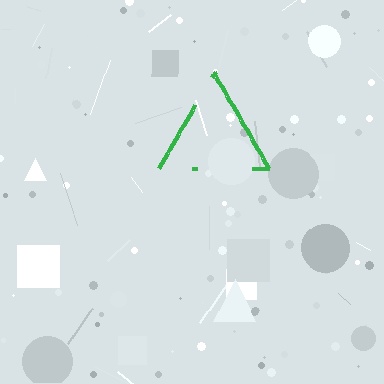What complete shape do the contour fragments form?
The contour fragments form a triangle.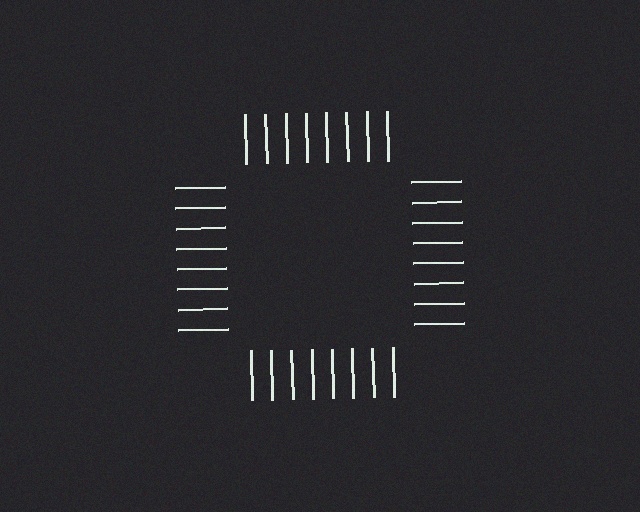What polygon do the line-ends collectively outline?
An illusory square — the line segments terminate on its edges but no continuous stroke is drawn.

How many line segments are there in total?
32 — 8 along each of the 4 edges.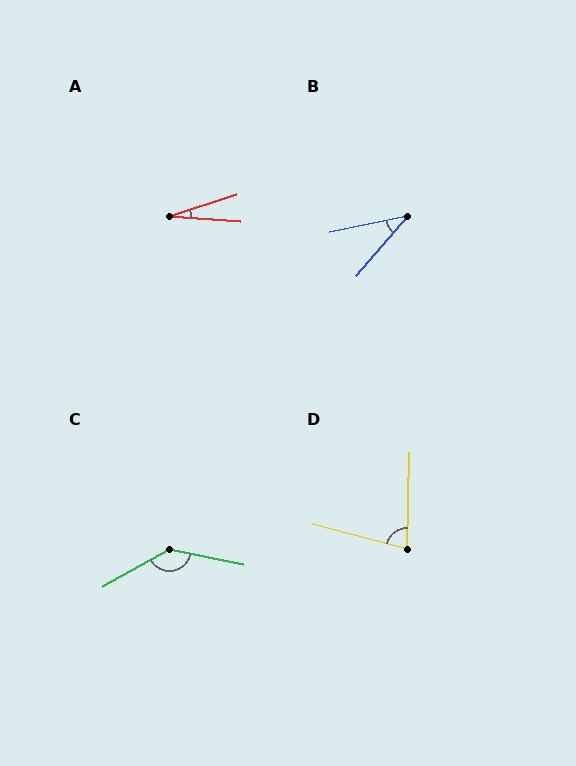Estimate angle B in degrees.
Approximately 37 degrees.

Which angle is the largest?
C, at approximately 140 degrees.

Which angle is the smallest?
A, at approximately 22 degrees.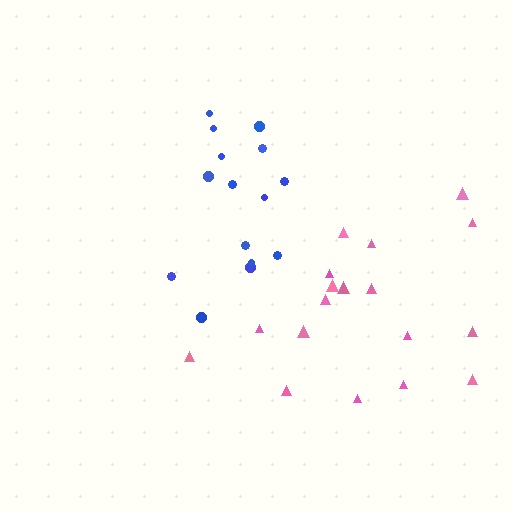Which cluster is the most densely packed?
Blue.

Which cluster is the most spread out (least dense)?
Pink.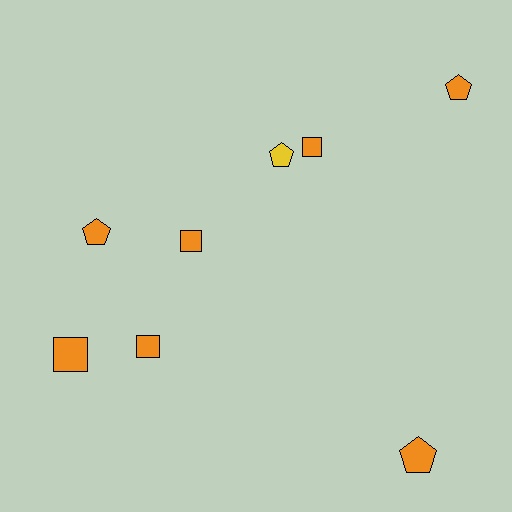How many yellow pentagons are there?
There is 1 yellow pentagon.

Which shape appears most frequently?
Square, with 4 objects.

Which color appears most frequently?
Orange, with 7 objects.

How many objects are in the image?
There are 8 objects.